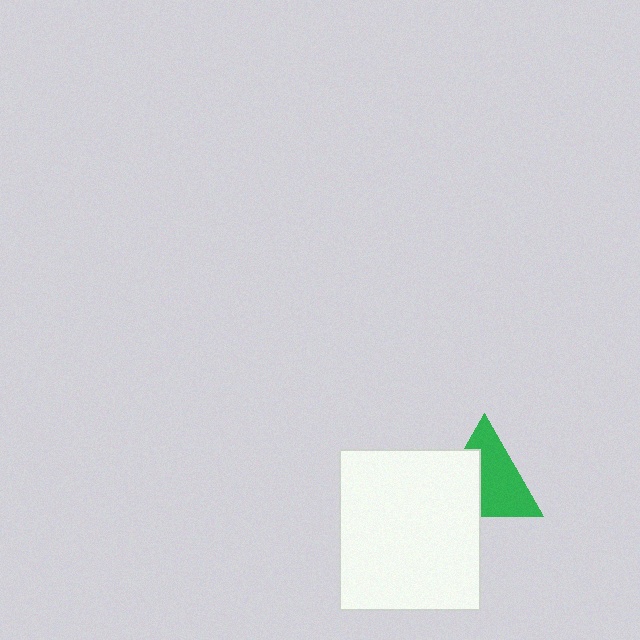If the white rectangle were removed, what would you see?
You would see the complete green triangle.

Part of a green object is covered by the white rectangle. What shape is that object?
It is a triangle.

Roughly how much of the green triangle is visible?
About half of it is visible (roughly 59%).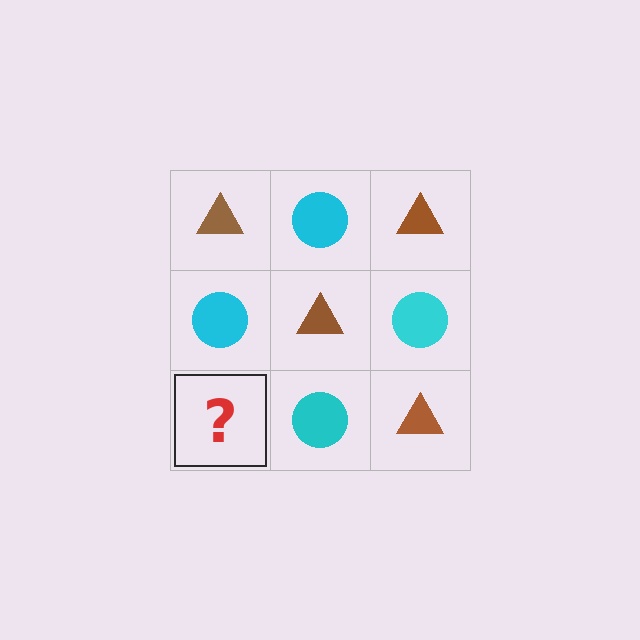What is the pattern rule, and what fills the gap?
The rule is that it alternates brown triangle and cyan circle in a checkerboard pattern. The gap should be filled with a brown triangle.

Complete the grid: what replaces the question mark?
The question mark should be replaced with a brown triangle.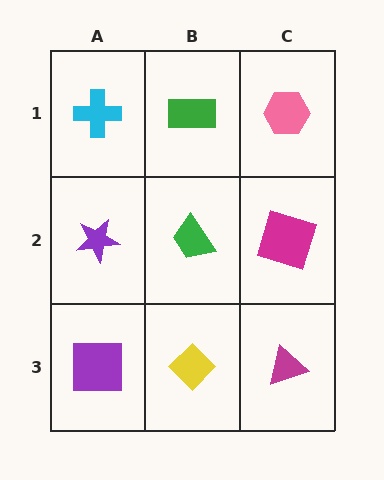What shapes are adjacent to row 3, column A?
A purple star (row 2, column A), a yellow diamond (row 3, column B).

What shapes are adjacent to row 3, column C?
A magenta square (row 2, column C), a yellow diamond (row 3, column B).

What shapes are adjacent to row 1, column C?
A magenta square (row 2, column C), a green rectangle (row 1, column B).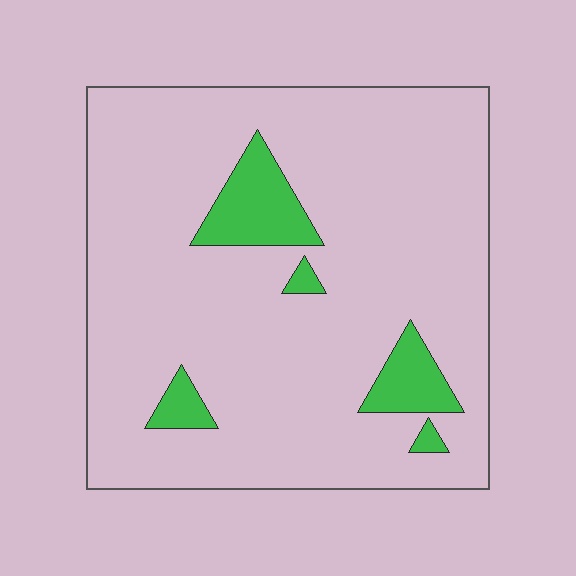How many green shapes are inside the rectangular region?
5.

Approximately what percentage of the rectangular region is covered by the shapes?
Approximately 10%.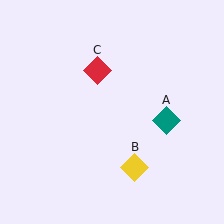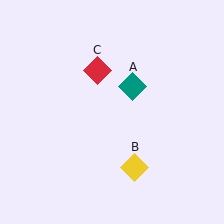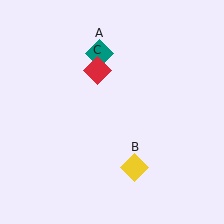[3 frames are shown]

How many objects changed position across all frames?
1 object changed position: teal diamond (object A).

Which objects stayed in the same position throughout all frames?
Yellow diamond (object B) and red diamond (object C) remained stationary.